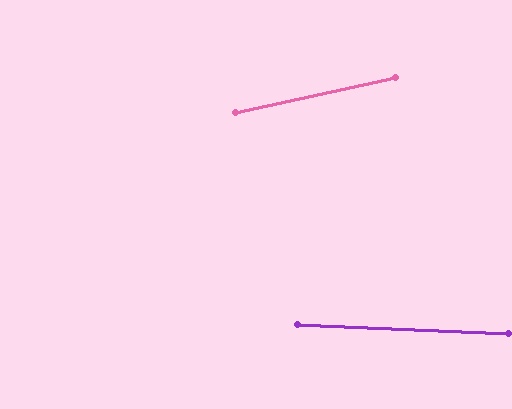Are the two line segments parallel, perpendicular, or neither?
Neither parallel nor perpendicular — they differ by about 15°.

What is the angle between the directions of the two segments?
Approximately 15 degrees.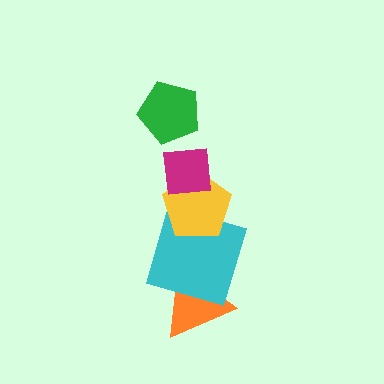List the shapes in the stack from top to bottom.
From top to bottom: the green pentagon, the magenta square, the yellow pentagon, the cyan square, the orange triangle.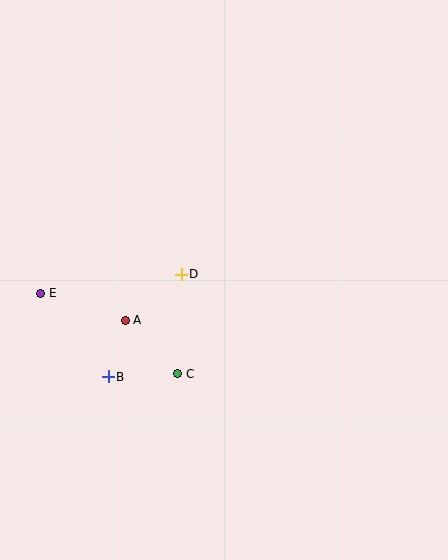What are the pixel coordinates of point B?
Point B is at (108, 377).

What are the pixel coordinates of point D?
Point D is at (181, 274).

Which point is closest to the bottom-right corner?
Point C is closest to the bottom-right corner.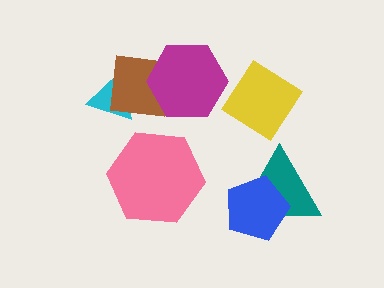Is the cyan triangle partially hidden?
Yes, it is partially covered by another shape.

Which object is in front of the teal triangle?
The blue pentagon is in front of the teal triangle.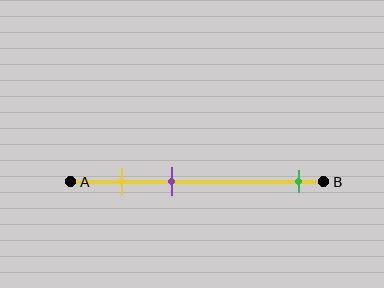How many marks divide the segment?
There are 3 marks dividing the segment.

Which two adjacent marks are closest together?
The yellow and purple marks are the closest adjacent pair.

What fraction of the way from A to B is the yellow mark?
The yellow mark is approximately 20% (0.2) of the way from A to B.